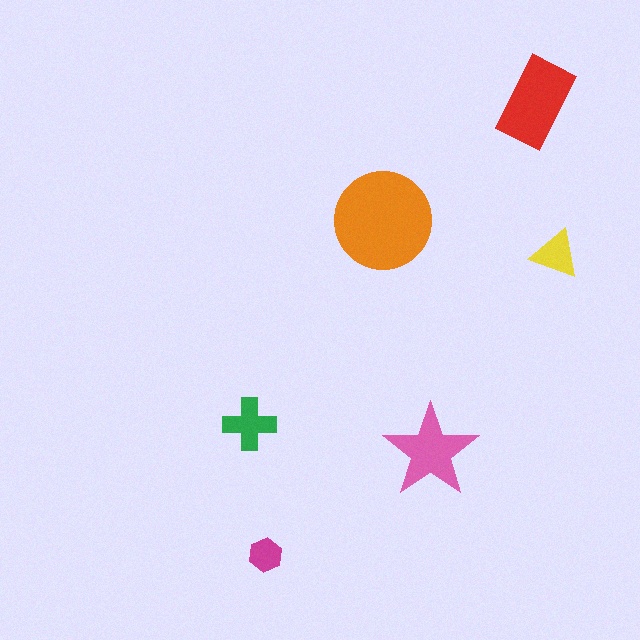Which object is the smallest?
The magenta hexagon.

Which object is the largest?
The orange circle.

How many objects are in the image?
There are 6 objects in the image.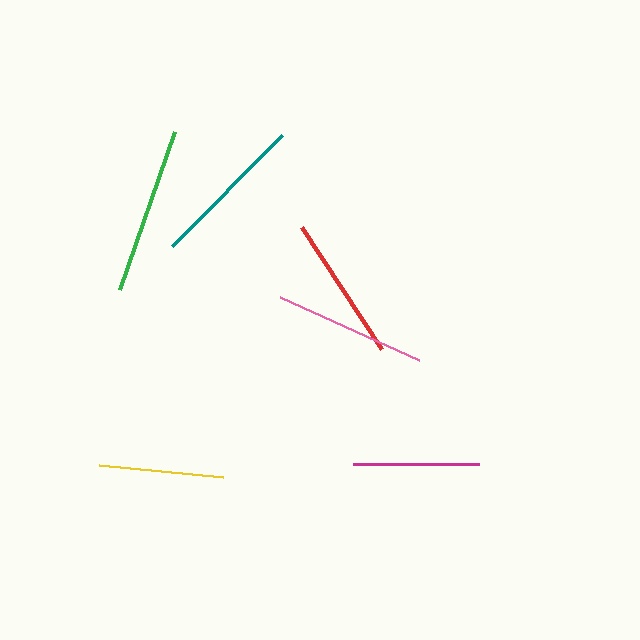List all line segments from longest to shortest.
From longest to shortest: green, teal, pink, red, magenta, yellow.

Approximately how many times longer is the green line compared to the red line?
The green line is approximately 1.1 times the length of the red line.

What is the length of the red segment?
The red segment is approximately 146 pixels long.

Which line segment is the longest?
The green line is the longest at approximately 168 pixels.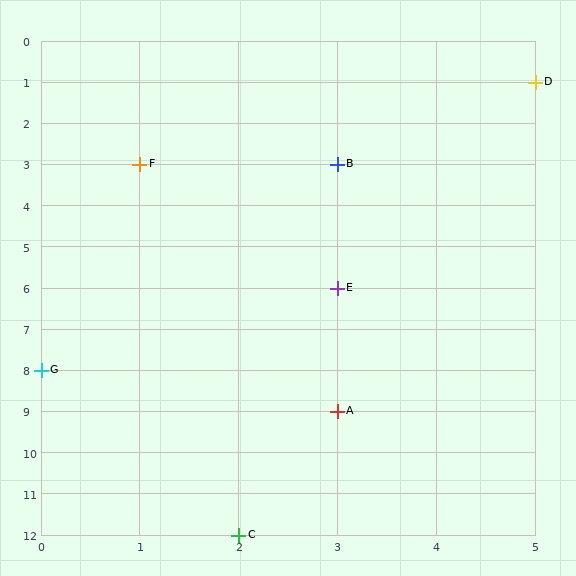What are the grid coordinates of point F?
Point F is at grid coordinates (1, 3).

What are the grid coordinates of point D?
Point D is at grid coordinates (5, 1).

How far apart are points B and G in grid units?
Points B and G are 3 columns and 5 rows apart (about 5.8 grid units diagonally).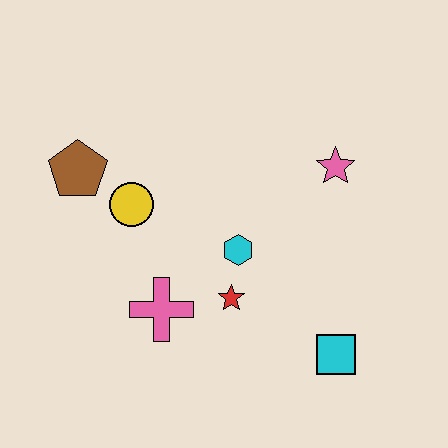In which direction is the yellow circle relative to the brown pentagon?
The yellow circle is to the right of the brown pentagon.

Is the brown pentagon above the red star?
Yes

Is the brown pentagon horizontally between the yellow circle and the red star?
No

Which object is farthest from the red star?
The brown pentagon is farthest from the red star.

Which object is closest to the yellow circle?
The brown pentagon is closest to the yellow circle.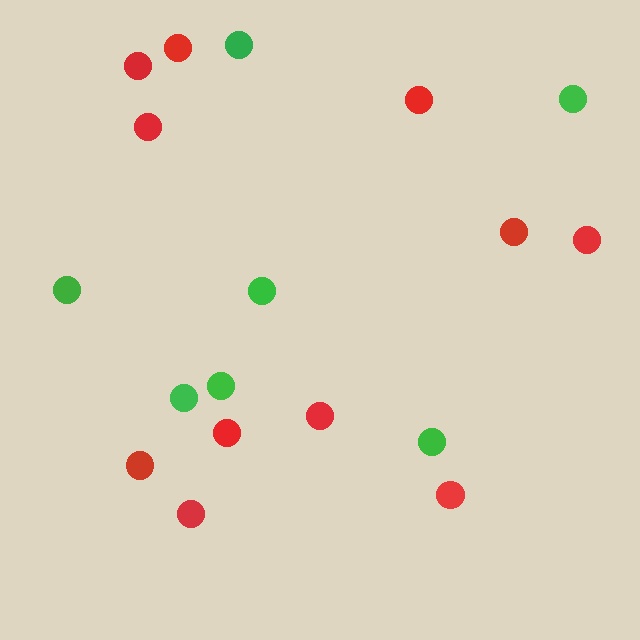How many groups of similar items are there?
There are 2 groups: one group of red circles (11) and one group of green circles (7).